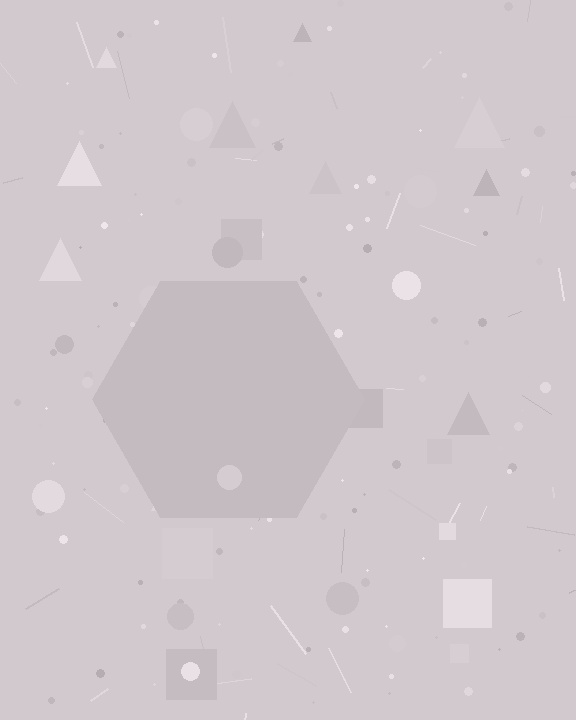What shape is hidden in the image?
A hexagon is hidden in the image.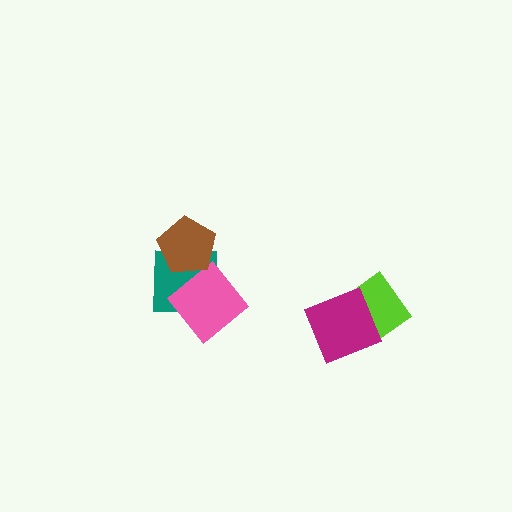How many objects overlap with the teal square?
2 objects overlap with the teal square.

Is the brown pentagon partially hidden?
No, no other shape covers it.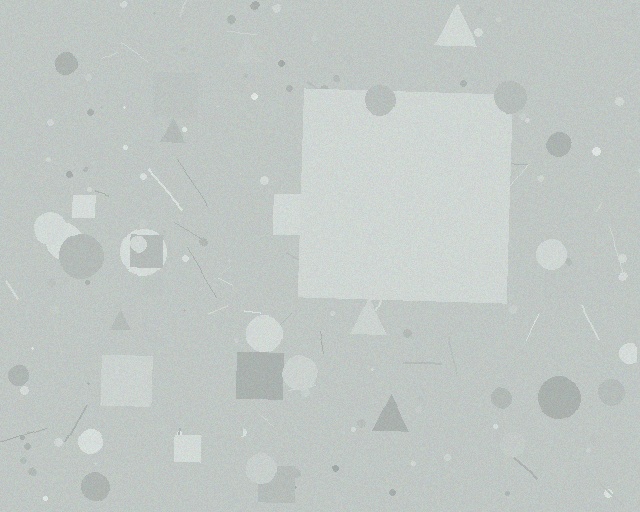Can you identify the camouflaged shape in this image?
The camouflaged shape is a square.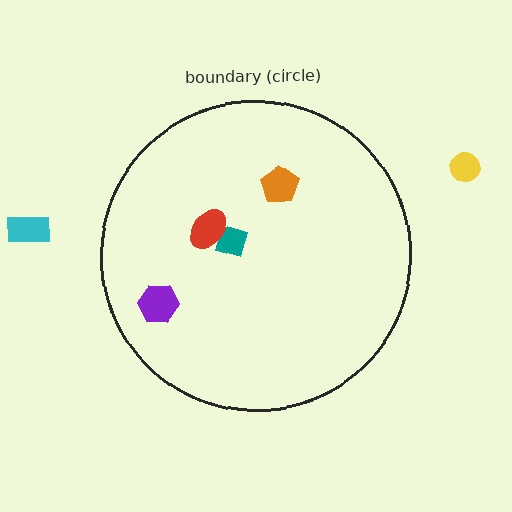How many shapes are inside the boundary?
4 inside, 2 outside.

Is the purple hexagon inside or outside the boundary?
Inside.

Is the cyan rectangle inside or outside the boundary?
Outside.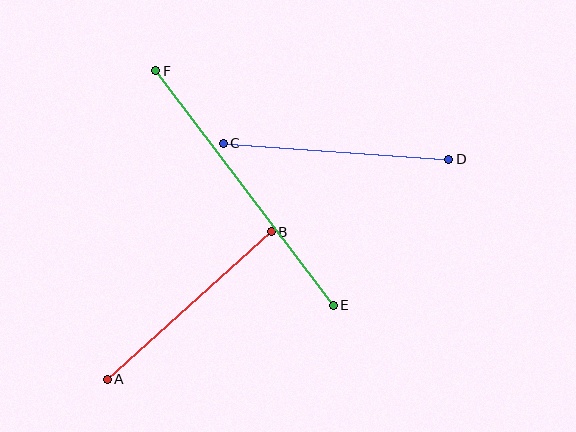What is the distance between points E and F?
The distance is approximately 294 pixels.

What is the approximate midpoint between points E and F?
The midpoint is at approximately (245, 188) pixels.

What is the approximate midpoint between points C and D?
The midpoint is at approximately (336, 151) pixels.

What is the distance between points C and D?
The distance is approximately 226 pixels.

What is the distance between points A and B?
The distance is approximately 221 pixels.